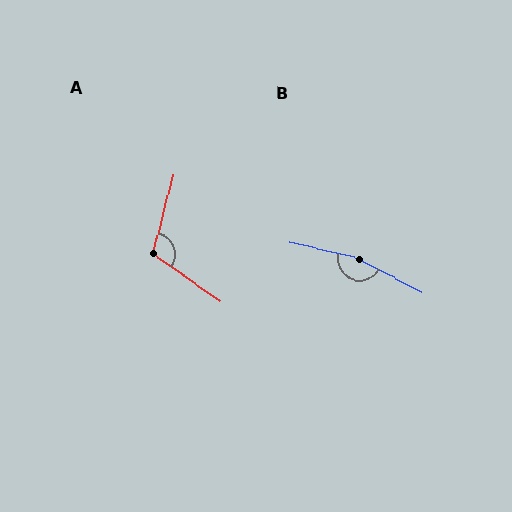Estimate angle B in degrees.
Approximately 165 degrees.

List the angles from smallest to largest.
A (111°), B (165°).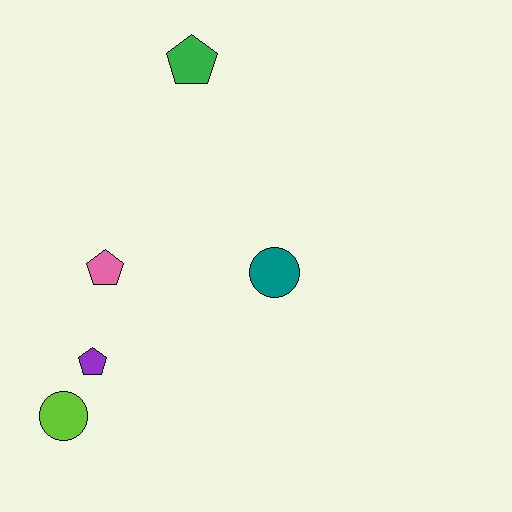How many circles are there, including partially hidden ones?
There are 2 circles.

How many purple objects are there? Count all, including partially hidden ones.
There is 1 purple object.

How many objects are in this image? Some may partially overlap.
There are 5 objects.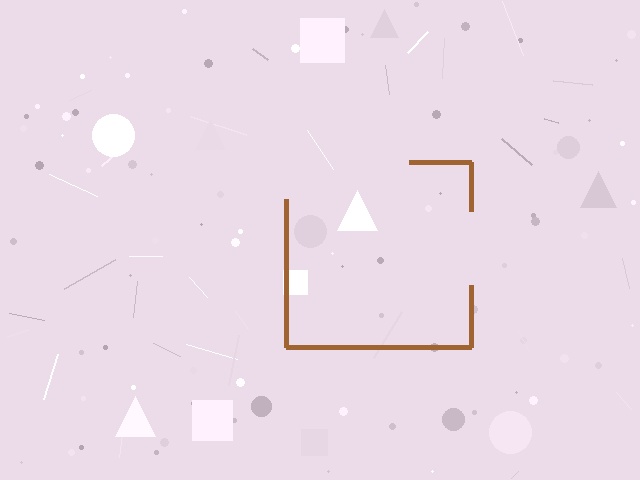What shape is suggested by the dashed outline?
The dashed outline suggests a square.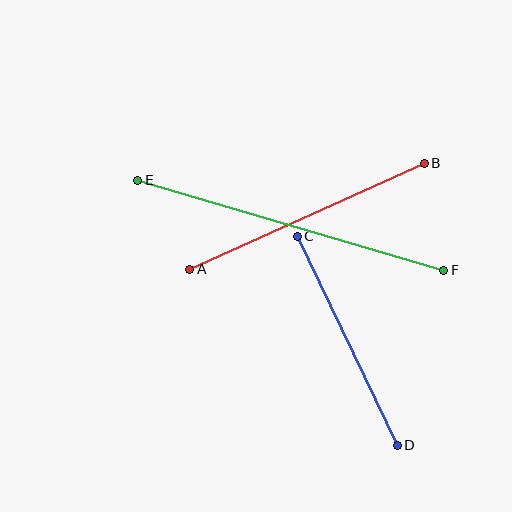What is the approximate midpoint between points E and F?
The midpoint is at approximately (291, 225) pixels.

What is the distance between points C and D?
The distance is approximately 232 pixels.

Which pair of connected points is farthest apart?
Points E and F are farthest apart.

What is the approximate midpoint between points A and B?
The midpoint is at approximately (307, 216) pixels.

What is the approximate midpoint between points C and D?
The midpoint is at approximately (347, 341) pixels.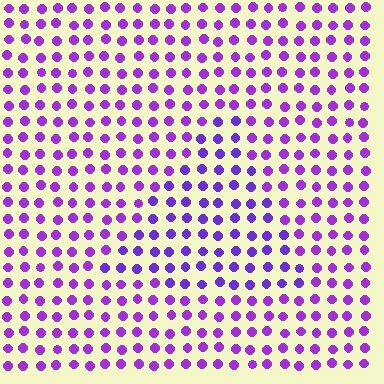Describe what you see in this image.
The image is filled with small purple elements in a uniform arrangement. A triangle-shaped region is visible where the elements are tinted to a slightly different hue, forming a subtle color boundary.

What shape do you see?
I see a triangle.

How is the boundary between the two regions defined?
The boundary is defined purely by a slight shift in hue (about 22 degrees). Spacing, size, and orientation are identical on both sides.